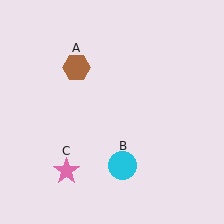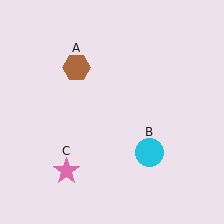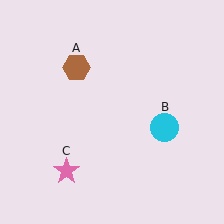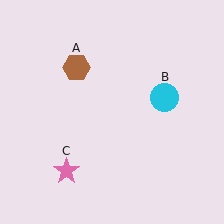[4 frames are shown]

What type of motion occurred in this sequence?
The cyan circle (object B) rotated counterclockwise around the center of the scene.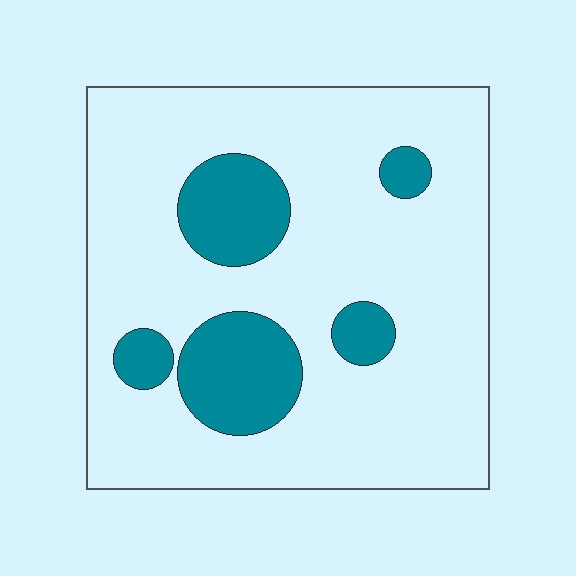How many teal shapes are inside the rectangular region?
5.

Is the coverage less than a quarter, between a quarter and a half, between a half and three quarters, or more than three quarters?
Less than a quarter.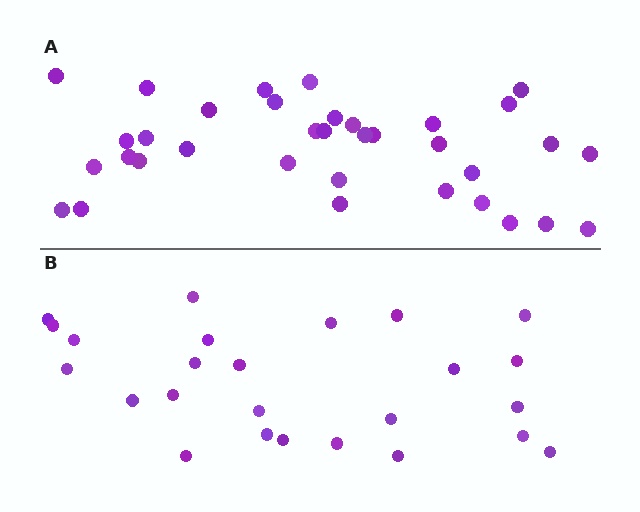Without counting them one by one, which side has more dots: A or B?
Region A (the top region) has more dots.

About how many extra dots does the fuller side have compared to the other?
Region A has roughly 10 or so more dots than region B.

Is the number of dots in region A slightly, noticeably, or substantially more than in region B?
Region A has noticeably more, but not dramatically so. The ratio is roughly 1.4 to 1.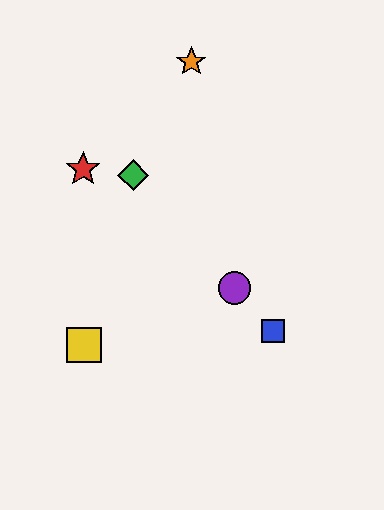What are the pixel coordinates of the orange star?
The orange star is at (191, 62).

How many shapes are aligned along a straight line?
3 shapes (the blue square, the green diamond, the purple circle) are aligned along a straight line.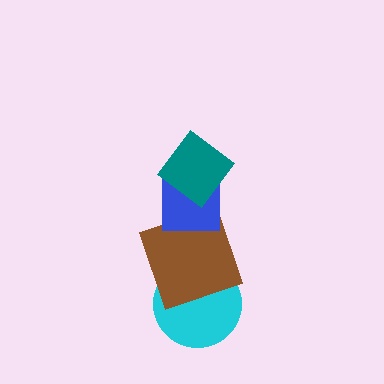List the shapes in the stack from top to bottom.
From top to bottom: the teal diamond, the blue square, the brown square, the cyan circle.